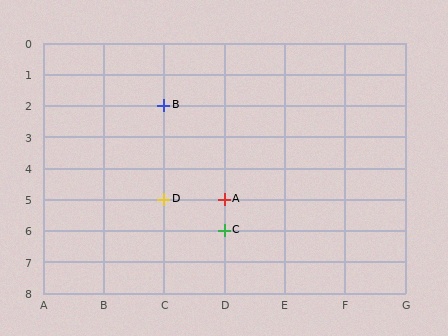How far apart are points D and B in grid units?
Points D and B are 3 rows apart.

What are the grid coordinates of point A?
Point A is at grid coordinates (D, 5).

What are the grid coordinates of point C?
Point C is at grid coordinates (D, 6).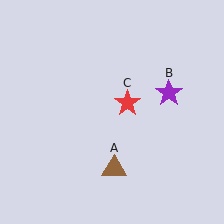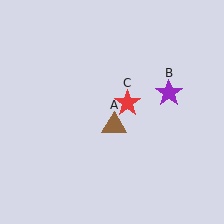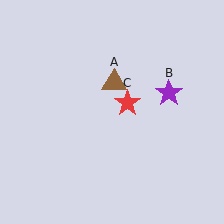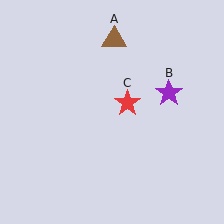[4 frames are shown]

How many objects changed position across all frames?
1 object changed position: brown triangle (object A).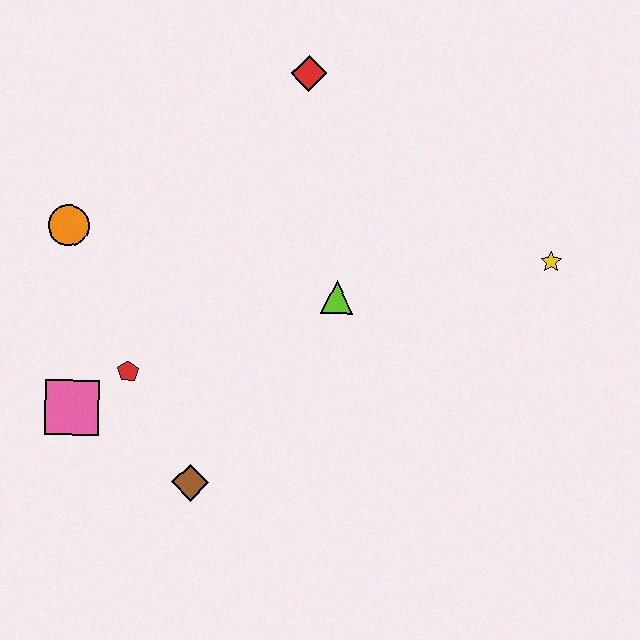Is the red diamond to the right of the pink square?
Yes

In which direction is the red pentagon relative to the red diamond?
The red pentagon is below the red diamond.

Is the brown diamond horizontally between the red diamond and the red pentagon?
Yes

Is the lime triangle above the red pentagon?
Yes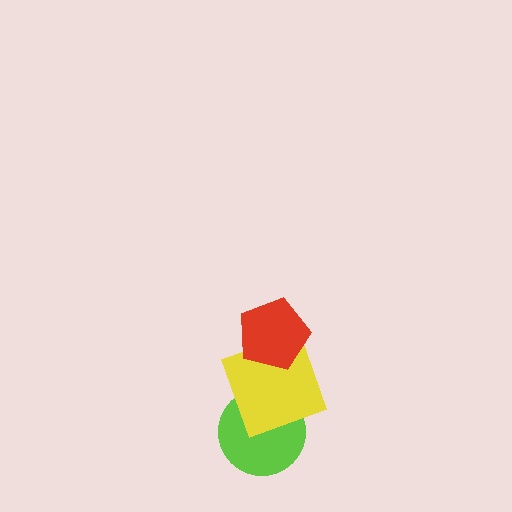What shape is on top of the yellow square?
The red pentagon is on top of the yellow square.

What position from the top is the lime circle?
The lime circle is 3rd from the top.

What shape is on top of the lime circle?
The yellow square is on top of the lime circle.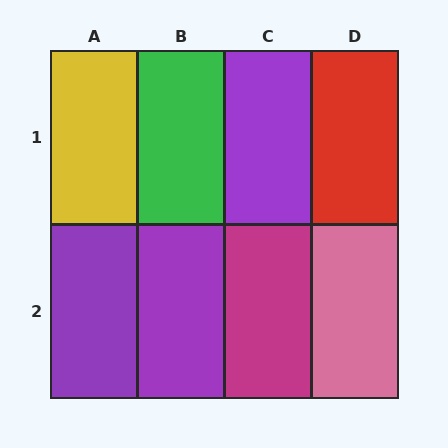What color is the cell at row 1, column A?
Yellow.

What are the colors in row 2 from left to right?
Purple, purple, magenta, pink.